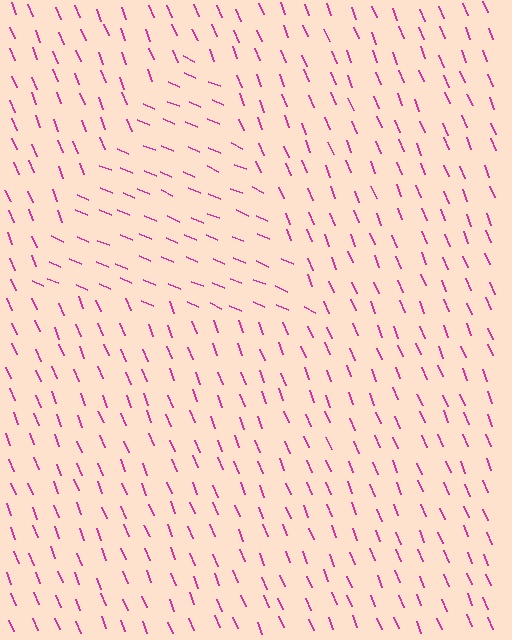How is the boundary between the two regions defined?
The boundary is defined purely by a change in line orientation (approximately 45 degrees difference). All lines are the same color and thickness.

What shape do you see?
I see a triangle.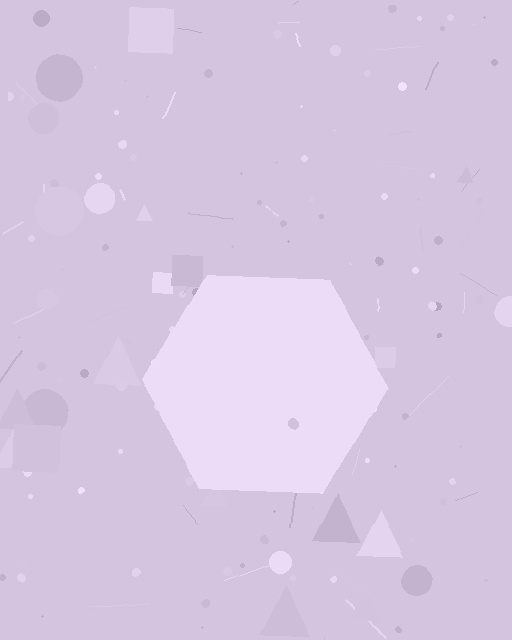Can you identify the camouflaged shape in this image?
The camouflaged shape is a hexagon.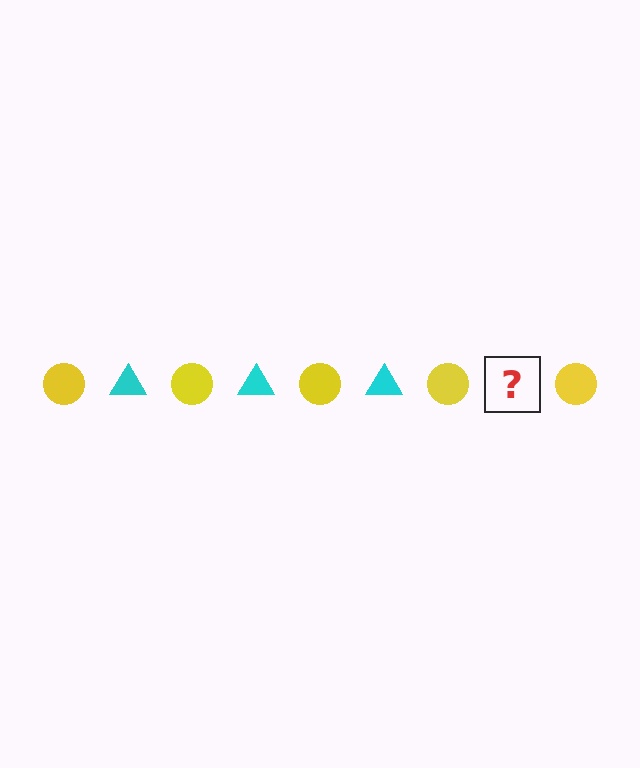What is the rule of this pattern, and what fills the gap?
The rule is that the pattern alternates between yellow circle and cyan triangle. The gap should be filled with a cyan triangle.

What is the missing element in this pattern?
The missing element is a cyan triangle.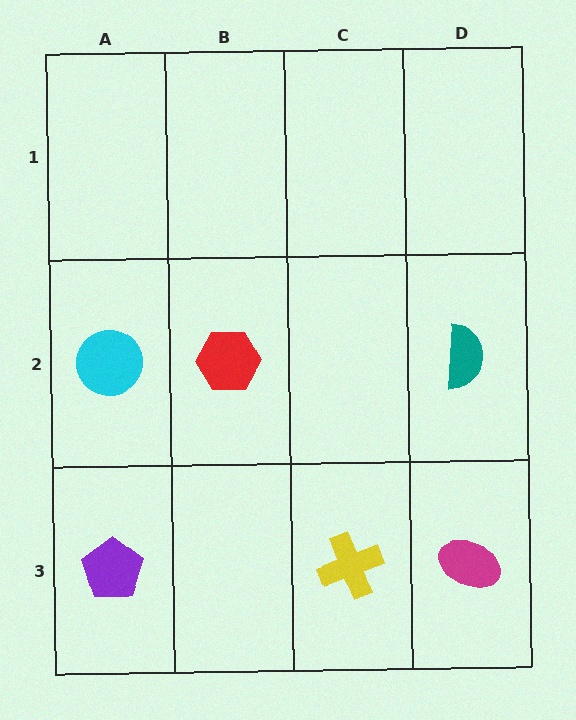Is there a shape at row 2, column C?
No, that cell is empty.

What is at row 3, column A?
A purple pentagon.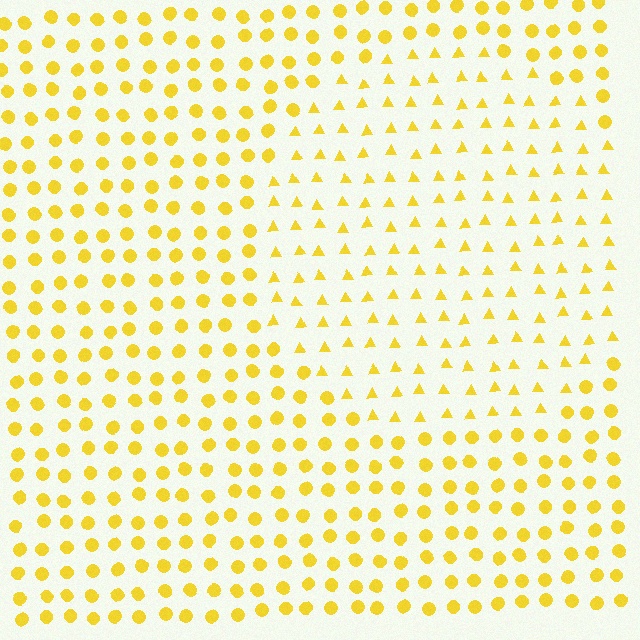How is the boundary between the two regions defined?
The boundary is defined by a change in element shape: triangles inside vs. circles outside. All elements share the same color and spacing.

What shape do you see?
I see a circle.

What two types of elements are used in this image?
The image uses triangles inside the circle region and circles outside it.